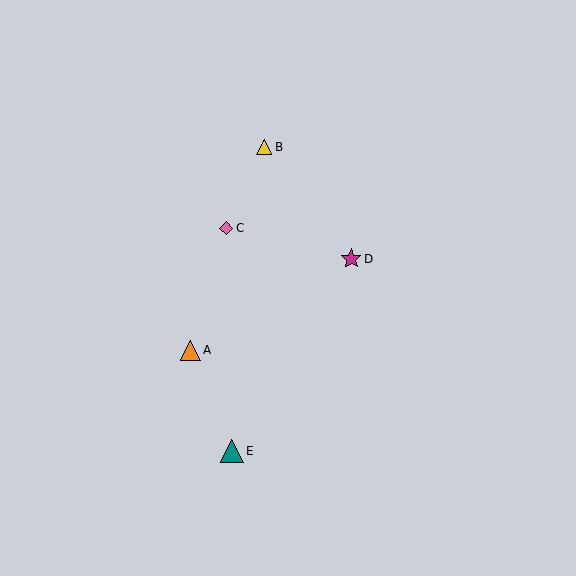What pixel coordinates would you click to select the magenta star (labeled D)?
Click at (351, 259) to select the magenta star D.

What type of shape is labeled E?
Shape E is a teal triangle.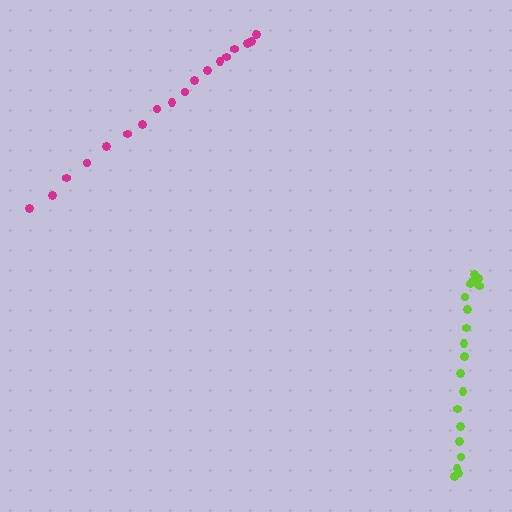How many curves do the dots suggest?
There are 2 distinct paths.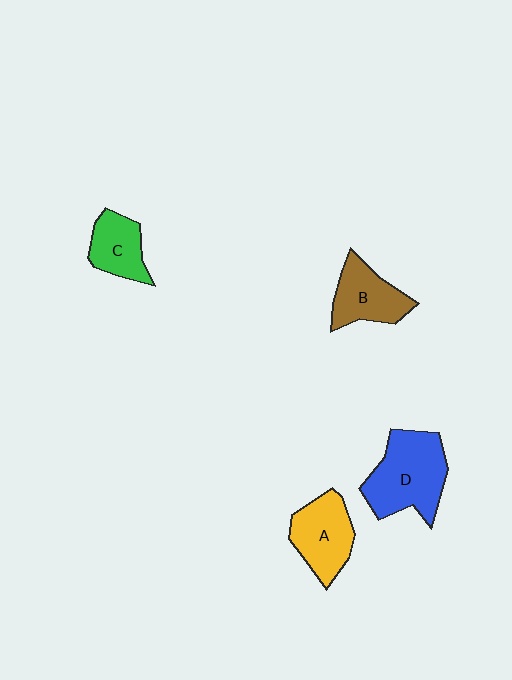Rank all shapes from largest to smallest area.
From largest to smallest: D (blue), A (yellow), B (brown), C (green).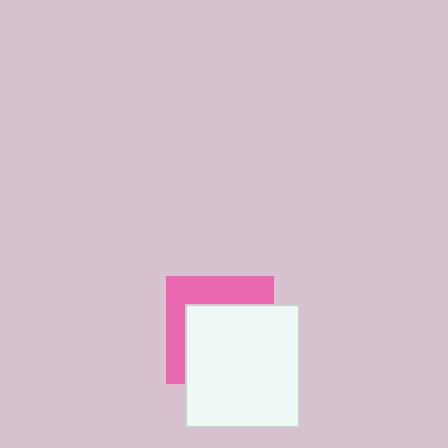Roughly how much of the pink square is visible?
A small part of it is visible (roughly 40%).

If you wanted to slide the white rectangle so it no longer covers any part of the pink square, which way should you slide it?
Slide it toward the lower-right — that is the most direct way to separate the two shapes.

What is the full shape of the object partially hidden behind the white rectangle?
The partially hidden object is a pink square.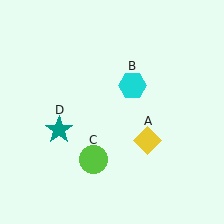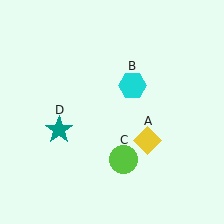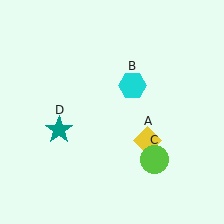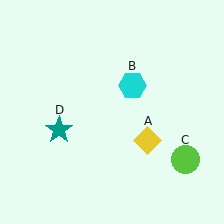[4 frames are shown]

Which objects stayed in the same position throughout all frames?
Yellow diamond (object A) and cyan hexagon (object B) and teal star (object D) remained stationary.